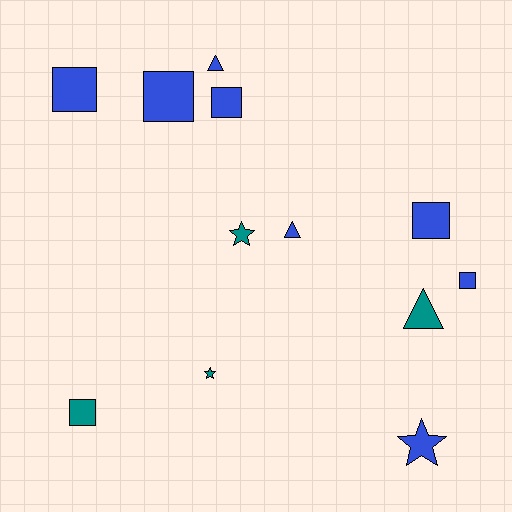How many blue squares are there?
There are 5 blue squares.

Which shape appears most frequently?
Square, with 6 objects.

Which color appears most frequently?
Blue, with 8 objects.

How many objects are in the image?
There are 12 objects.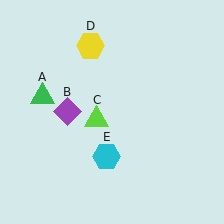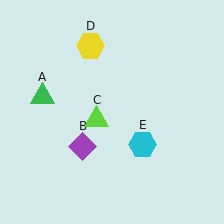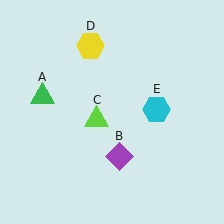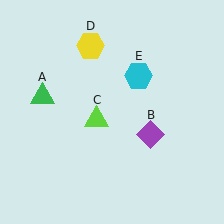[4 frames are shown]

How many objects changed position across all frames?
2 objects changed position: purple diamond (object B), cyan hexagon (object E).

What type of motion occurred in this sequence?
The purple diamond (object B), cyan hexagon (object E) rotated counterclockwise around the center of the scene.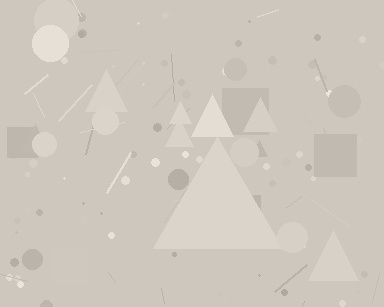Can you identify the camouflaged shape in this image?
The camouflaged shape is a triangle.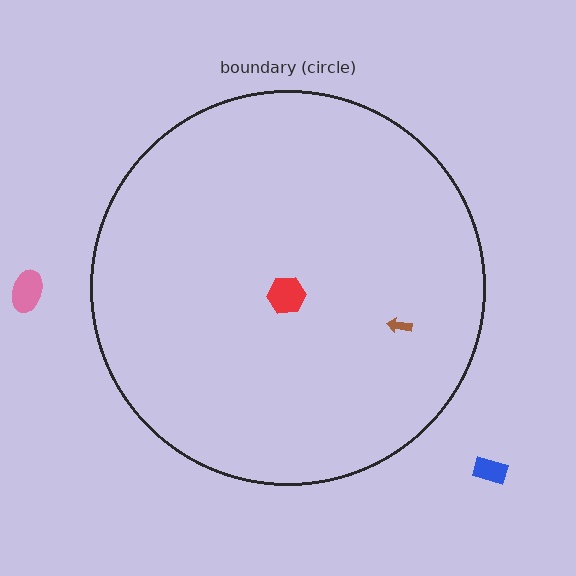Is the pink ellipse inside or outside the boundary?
Outside.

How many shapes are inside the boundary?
2 inside, 2 outside.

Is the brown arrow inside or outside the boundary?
Inside.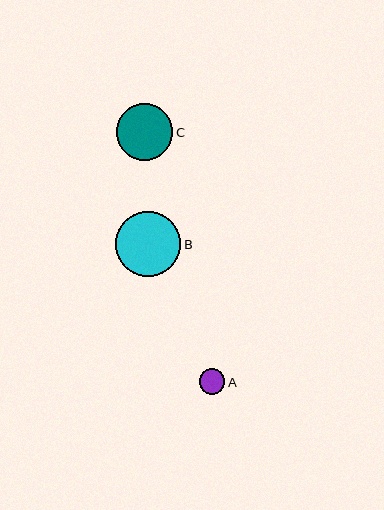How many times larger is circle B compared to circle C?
Circle B is approximately 1.2 times the size of circle C.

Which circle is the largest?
Circle B is the largest with a size of approximately 65 pixels.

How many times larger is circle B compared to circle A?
Circle B is approximately 2.5 times the size of circle A.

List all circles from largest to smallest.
From largest to smallest: B, C, A.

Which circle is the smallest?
Circle A is the smallest with a size of approximately 26 pixels.